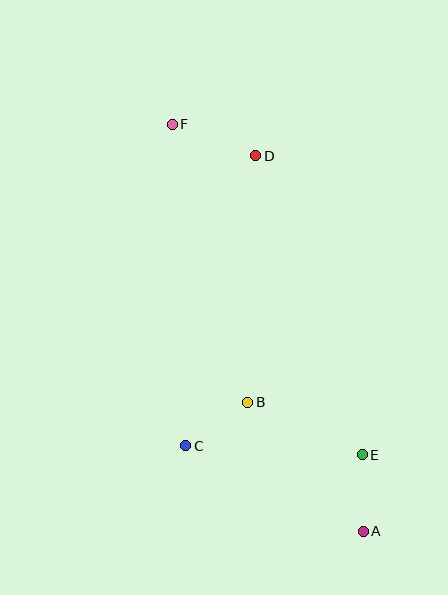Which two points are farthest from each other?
Points A and F are farthest from each other.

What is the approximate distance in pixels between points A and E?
The distance between A and E is approximately 76 pixels.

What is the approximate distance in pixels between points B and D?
The distance between B and D is approximately 247 pixels.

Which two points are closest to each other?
Points B and C are closest to each other.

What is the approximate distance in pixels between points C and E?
The distance between C and E is approximately 176 pixels.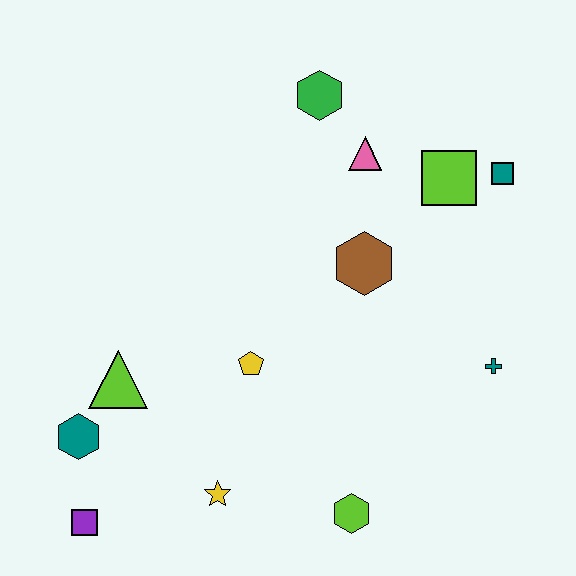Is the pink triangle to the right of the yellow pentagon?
Yes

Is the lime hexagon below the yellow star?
Yes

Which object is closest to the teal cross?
The brown hexagon is closest to the teal cross.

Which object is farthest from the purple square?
The teal square is farthest from the purple square.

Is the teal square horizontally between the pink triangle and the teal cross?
No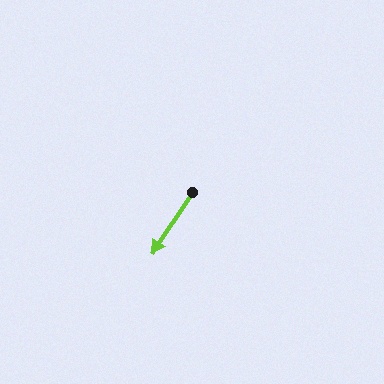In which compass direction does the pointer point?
Southwest.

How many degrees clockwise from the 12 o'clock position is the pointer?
Approximately 213 degrees.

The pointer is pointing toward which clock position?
Roughly 7 o'clock.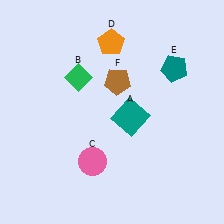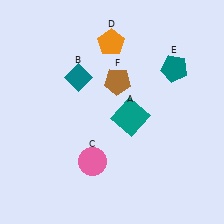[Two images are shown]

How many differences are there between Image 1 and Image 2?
There is 1 difference between the two images.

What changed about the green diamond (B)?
In Image 1, B is green. In Image 2, it changed to teal.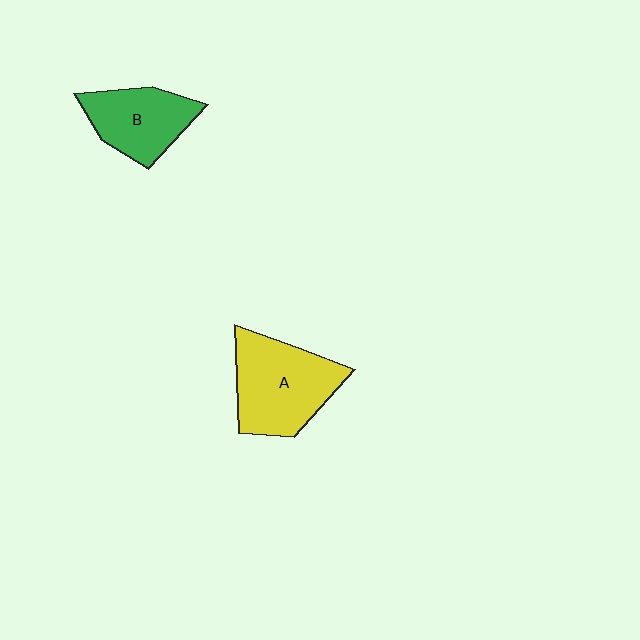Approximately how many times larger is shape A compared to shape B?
Approximately 1.4 times.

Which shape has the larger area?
Shape A (yellow).